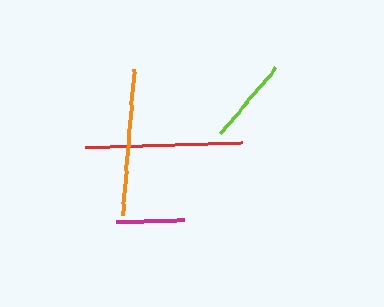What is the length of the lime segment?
The lime segment is approximately 85 pixels long.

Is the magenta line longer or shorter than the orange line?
The orange line is longer than the magenta line.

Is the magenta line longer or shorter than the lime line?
The lime line is longer than the magenta line.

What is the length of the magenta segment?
The magenta segment is approximately 68 pixels long.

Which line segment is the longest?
The red line is the longest at approximately 157 pixels.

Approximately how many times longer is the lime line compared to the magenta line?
The lime line is approximately 1.3 times the length of the magenta line.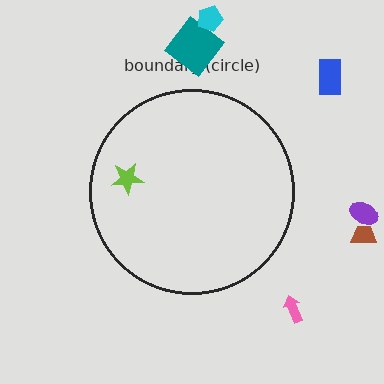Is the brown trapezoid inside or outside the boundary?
Outside.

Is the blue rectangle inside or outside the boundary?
Outside.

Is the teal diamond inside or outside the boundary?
Outside.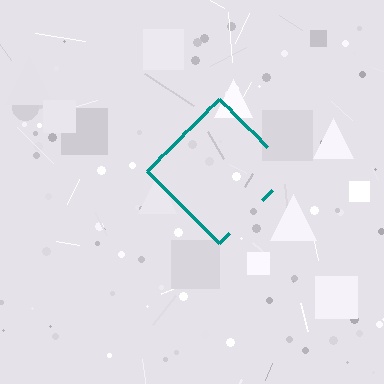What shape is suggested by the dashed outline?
The dashed outline suggests a diamond.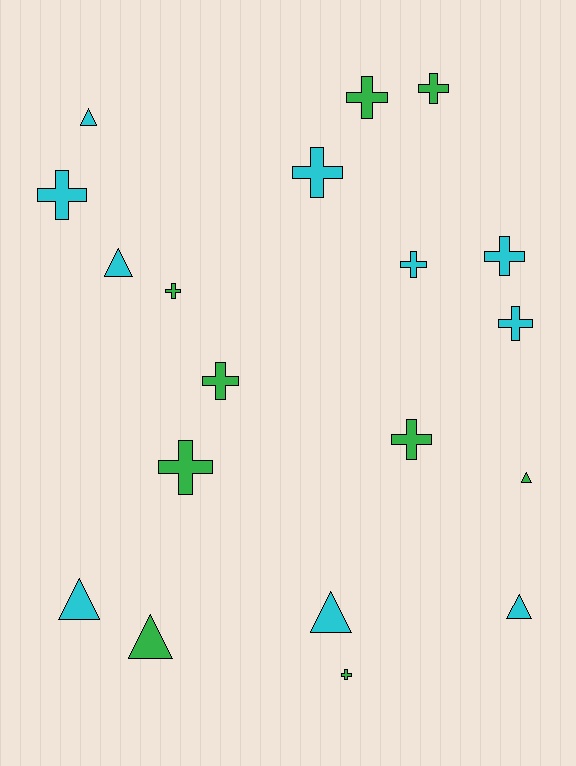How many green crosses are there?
There are 7 green crosses.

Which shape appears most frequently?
Cross, with 12 objects.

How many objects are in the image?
There are 19 objects.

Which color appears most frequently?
Cyan, with 10 objects.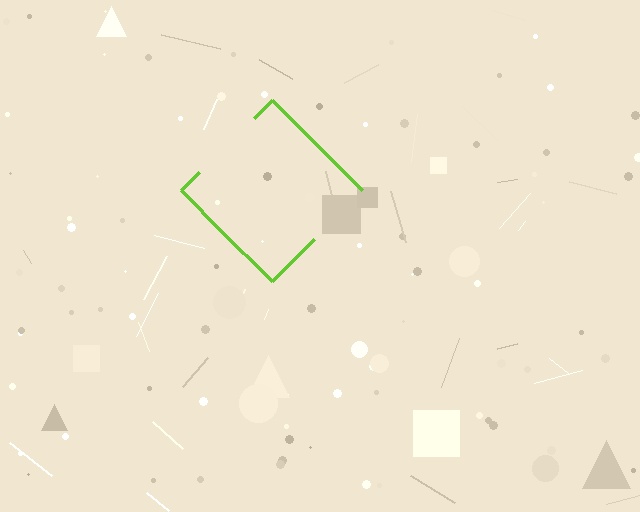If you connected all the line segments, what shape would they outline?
They would outline a diamond.